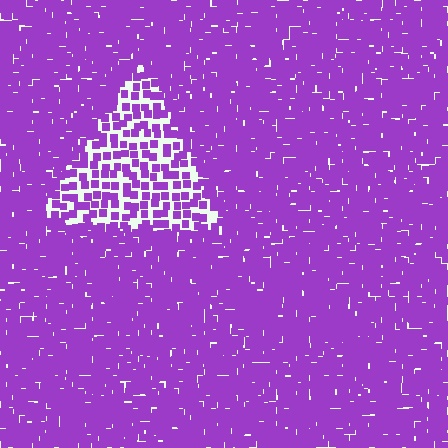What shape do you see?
I see a triangle.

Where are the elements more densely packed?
The elements are more densely packed outside the triangle boundary.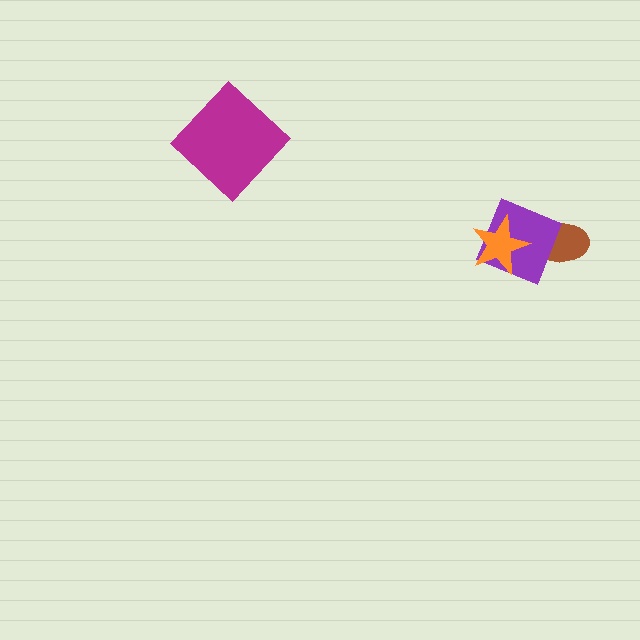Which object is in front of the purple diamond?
The orange star is in front of the purple diamond.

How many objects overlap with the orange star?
1 object overlaps with the orange star.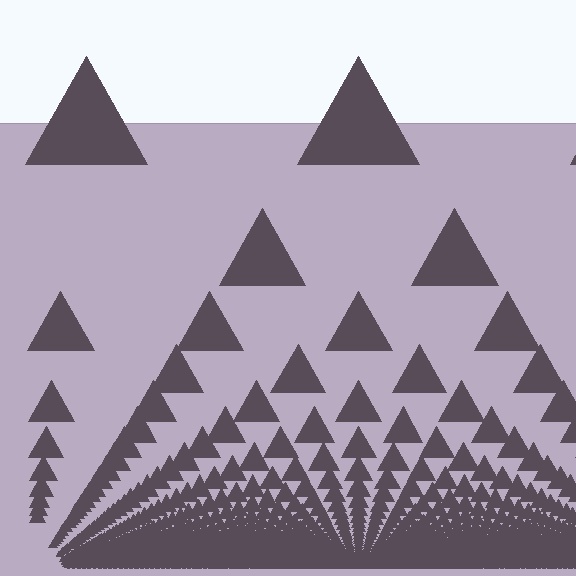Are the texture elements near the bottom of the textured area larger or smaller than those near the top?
Smaller. The gradient is inverted — elements near the bottom are smaller and denser.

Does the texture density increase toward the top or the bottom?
Density increases toward the bottom.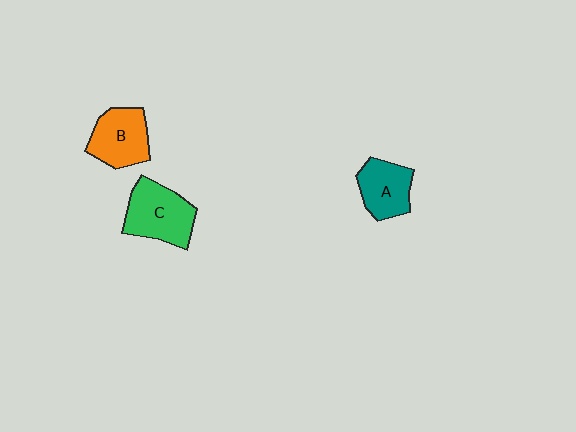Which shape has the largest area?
Shape C (green).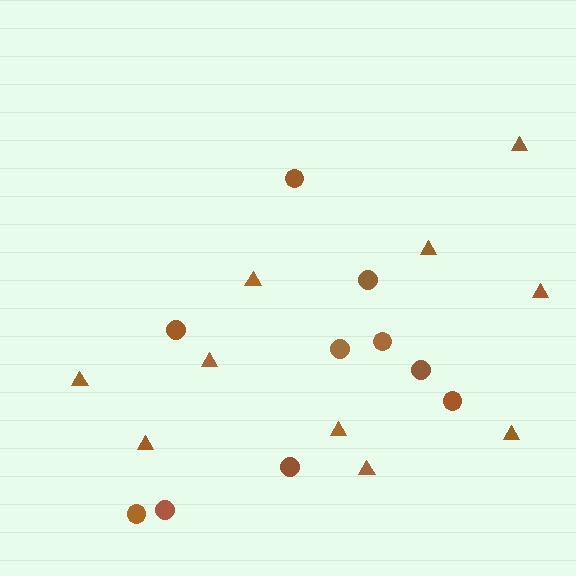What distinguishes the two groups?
There are 2 groups: one group of circles (10) and one group of triangles (10).